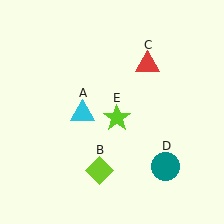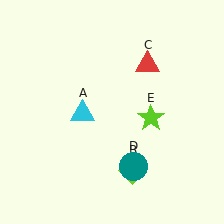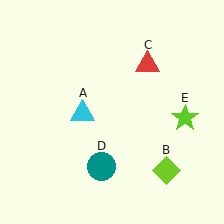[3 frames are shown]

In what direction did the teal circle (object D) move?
The teal circle (object D) moved left.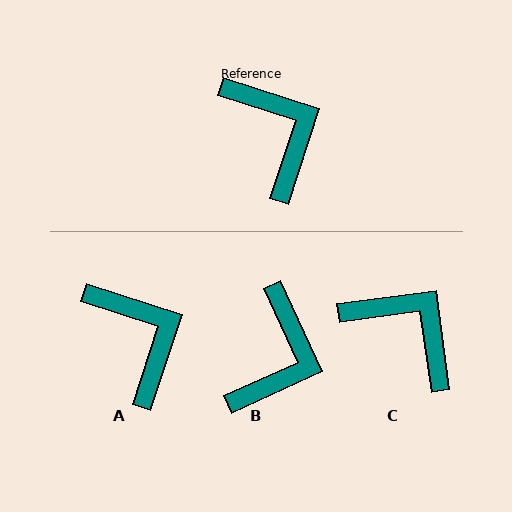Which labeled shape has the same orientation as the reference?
A.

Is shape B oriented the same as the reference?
No, it is off by about 47 degrees.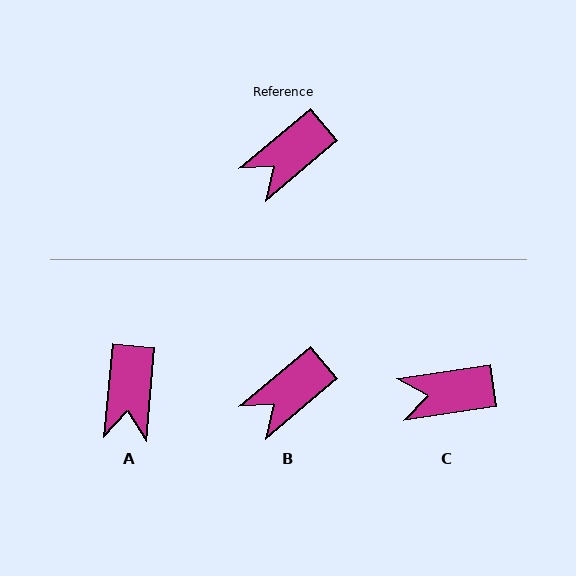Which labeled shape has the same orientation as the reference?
B.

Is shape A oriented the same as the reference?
No, it is off by about 45 degrees.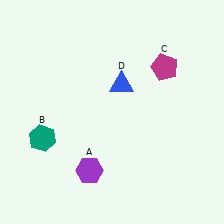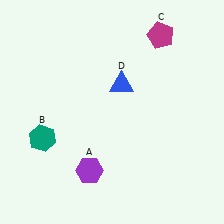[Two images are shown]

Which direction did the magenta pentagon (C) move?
The magenta pentagon (C) moved up.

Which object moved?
The magenta pentagon (C) moved up.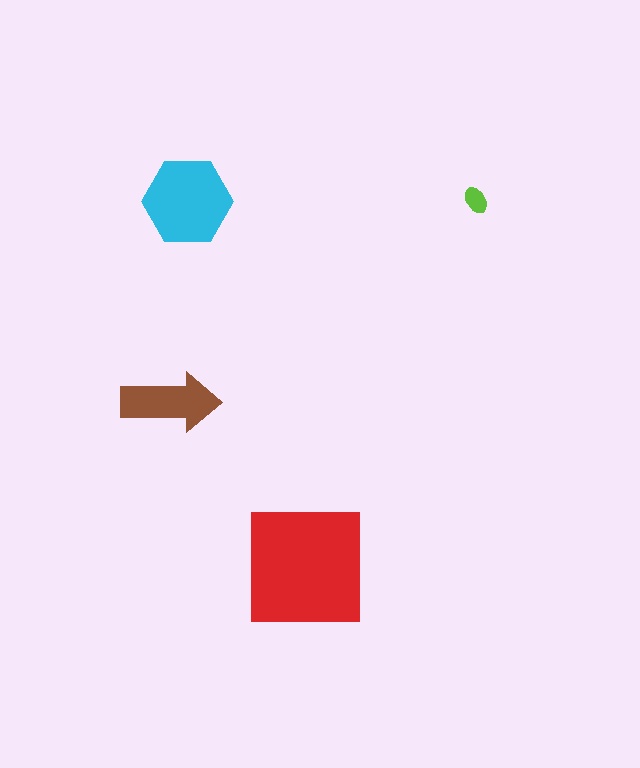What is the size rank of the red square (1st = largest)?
1st.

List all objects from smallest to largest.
The lime ellipse, the brown arrow, the cyan hexagon, the red square.